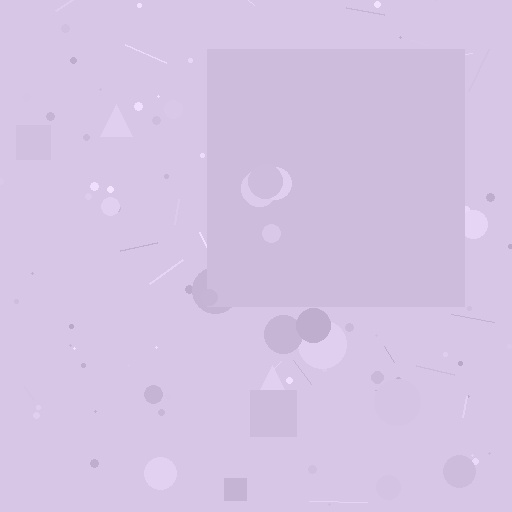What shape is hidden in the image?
A square is hidden in the image.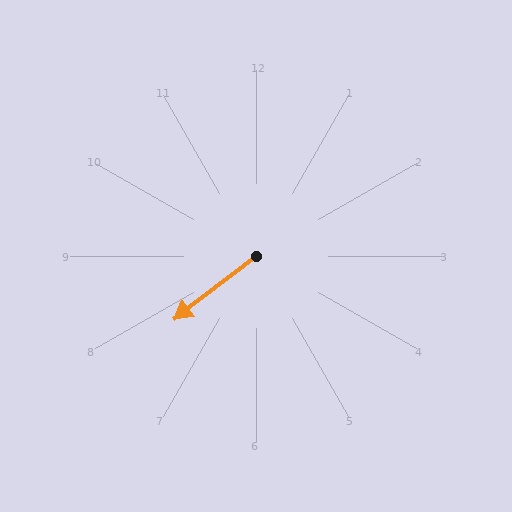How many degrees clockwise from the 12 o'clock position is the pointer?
Approximately 232 degrees.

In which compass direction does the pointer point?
Southwest.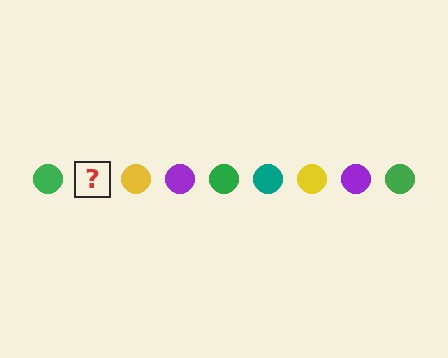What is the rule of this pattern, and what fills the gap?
The rule is that the pattern cycles through green, teal, yellow, purple circles. The gap should be filled with a teal circle.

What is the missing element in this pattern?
The missing element is a teal circle.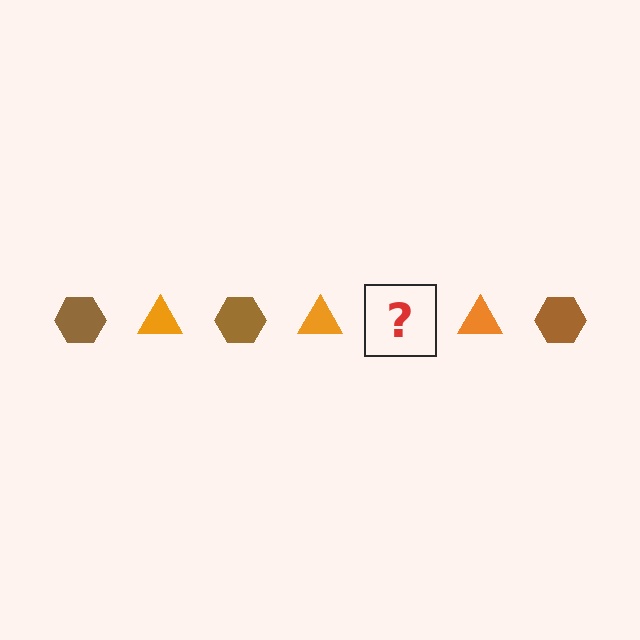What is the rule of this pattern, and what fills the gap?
The rule is that the pattern alternates between brown hexagon and orange triangle. The gap should be filled with a brown hexagon.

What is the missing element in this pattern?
The missing element is a brown hexagon.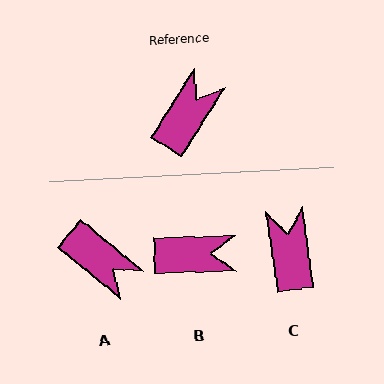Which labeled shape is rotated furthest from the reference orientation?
A, about 97 degrees away.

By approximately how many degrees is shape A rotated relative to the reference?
Approximately 97 degrees clockwise.